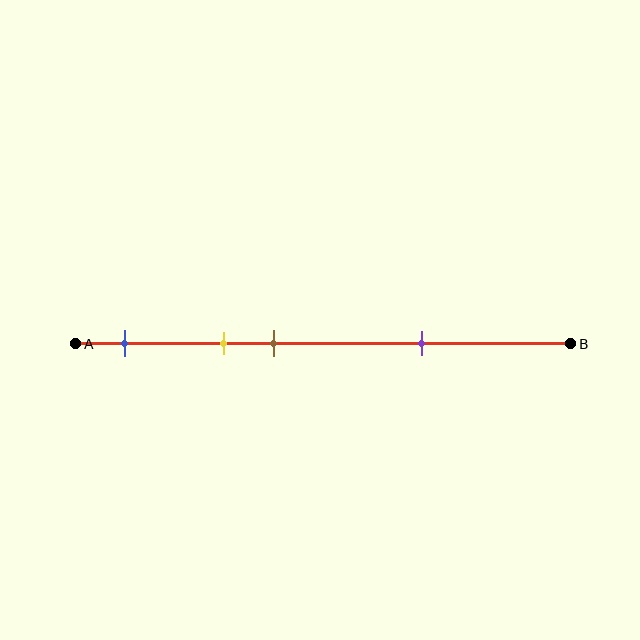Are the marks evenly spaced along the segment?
No, the marks are not evenly spaced.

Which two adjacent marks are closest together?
The yellow and brown marks are the closest adjacent pair.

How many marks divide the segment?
There are 4 marks dividing the segment.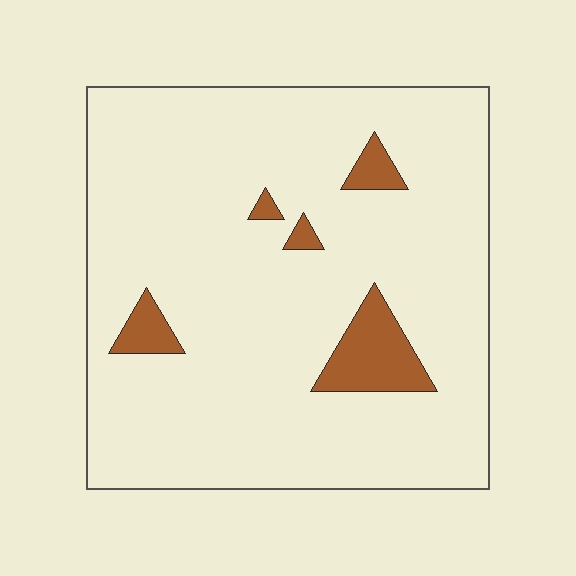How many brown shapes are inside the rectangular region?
5.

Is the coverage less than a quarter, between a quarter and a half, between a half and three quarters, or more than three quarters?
Less than a quarter.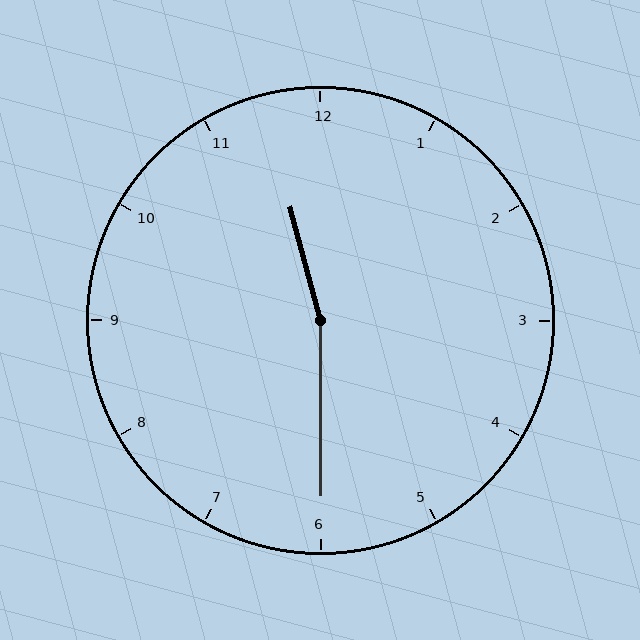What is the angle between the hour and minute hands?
Approximately 165 degrees.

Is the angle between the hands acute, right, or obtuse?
It is obtuse.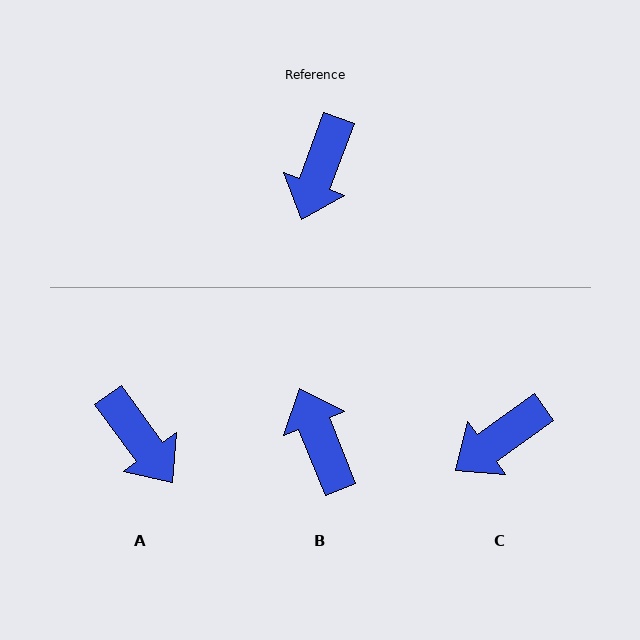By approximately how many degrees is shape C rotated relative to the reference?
Approximately 34 degrees clockwise.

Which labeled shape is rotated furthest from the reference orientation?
B, about 138 degrees away.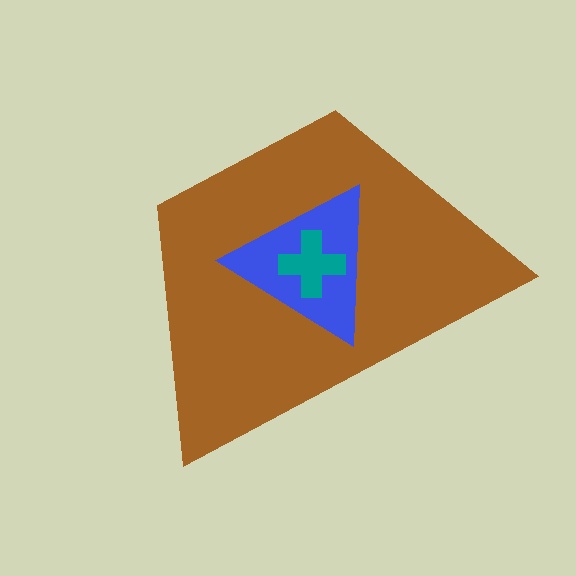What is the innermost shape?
The teal cross.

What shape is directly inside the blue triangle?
The teal cross.